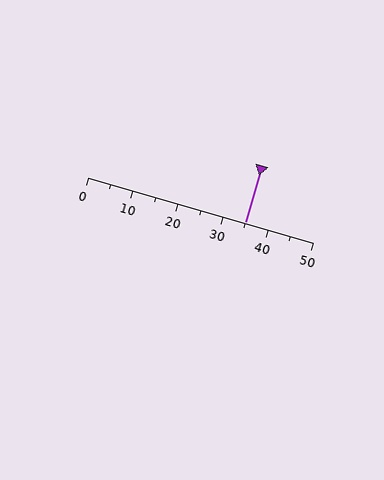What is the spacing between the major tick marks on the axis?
The major ticks are spaced 10 apart.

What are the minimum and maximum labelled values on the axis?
The axis runs from 0 to 50.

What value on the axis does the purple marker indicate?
The marker indicates approximately 35.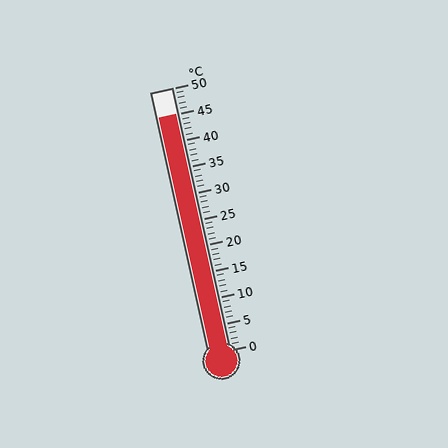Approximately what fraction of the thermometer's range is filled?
The thermometer is filled to approximately 90% of its range.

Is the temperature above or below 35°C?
The temperature is above 35°C.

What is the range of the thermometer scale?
The thermometer scale ranges from 0°C to 50°C.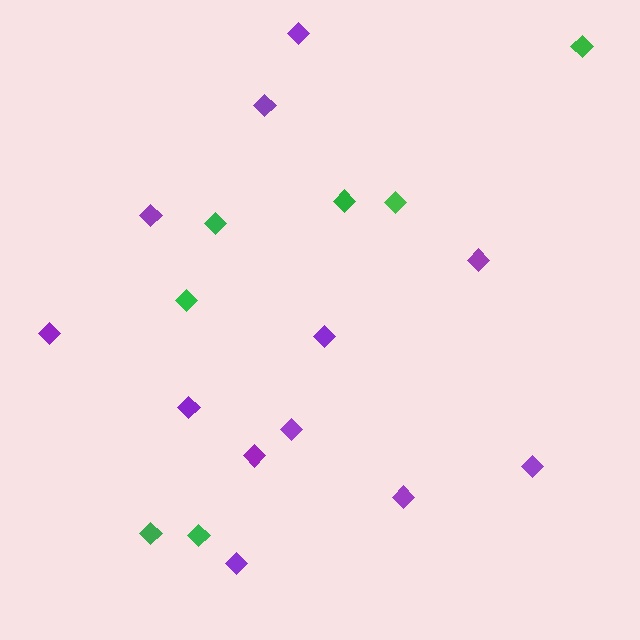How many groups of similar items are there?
There are 2 groups: one group of purple diamonds (12) and one group of green diamonds (7).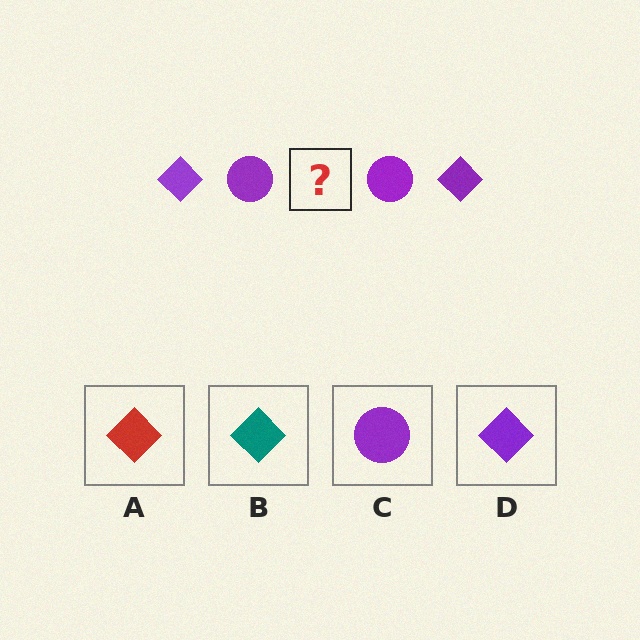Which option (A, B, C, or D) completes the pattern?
D.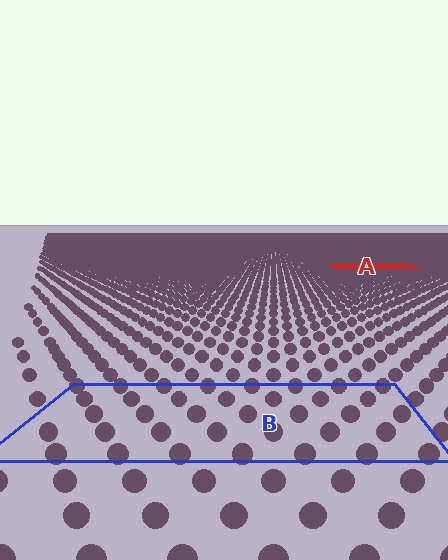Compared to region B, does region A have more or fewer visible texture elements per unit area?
Region A has more texture elements per unit area — they are packed more densely because it is farther away.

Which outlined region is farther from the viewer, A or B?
Region A is farther from the viewer — the texture elements inside it appear smaller and more densely packed.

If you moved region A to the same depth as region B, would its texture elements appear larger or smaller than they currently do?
They would appear larger. At a closer depth, the same texture elements are projected at a bigger on-screen size.